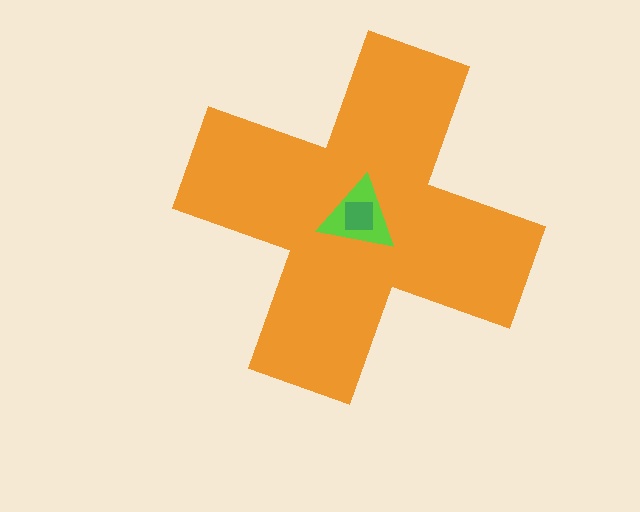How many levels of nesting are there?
3.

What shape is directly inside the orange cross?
The lime triangle.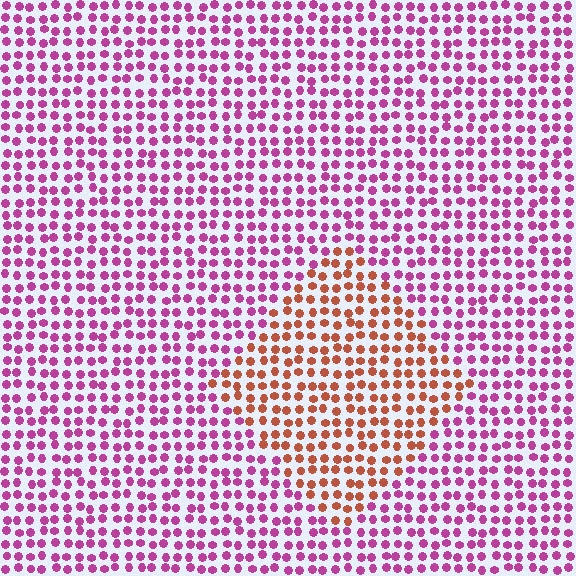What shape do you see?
I see a diamond.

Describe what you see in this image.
The image is filled with small magenta elements in a uniform arrangement. A diamond-shaped region is visible where the elements are tinted to a slightly different hue, forming a subtle color boundary.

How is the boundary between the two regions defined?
The boundary is defined purely by a slight shift in hue (about 55 degrees). Spacing, size, and orientation are identical on both sides.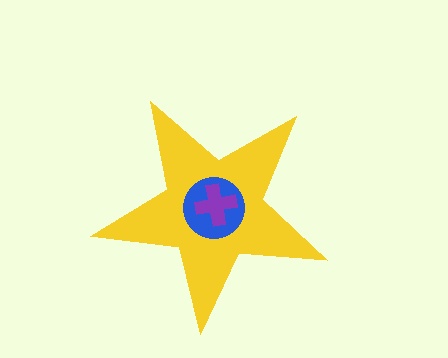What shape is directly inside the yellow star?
The blue circle.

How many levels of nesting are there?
3.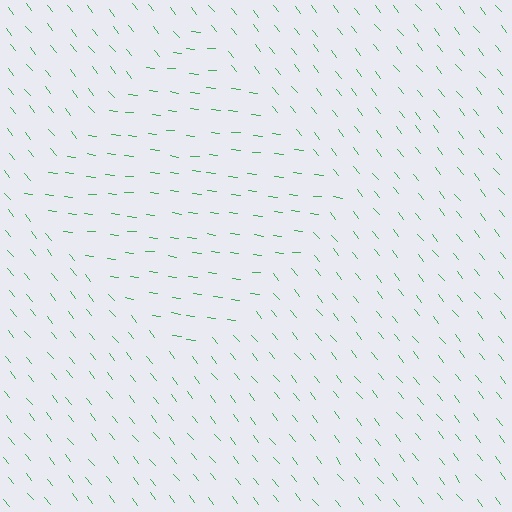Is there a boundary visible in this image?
Yes, there is a texture boundary formed by a change in line orientation.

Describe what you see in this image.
The image is filled with small green line segments. A diamond region in the image has lines oriented differently from the surrounding lines, creating a visible texture boundary.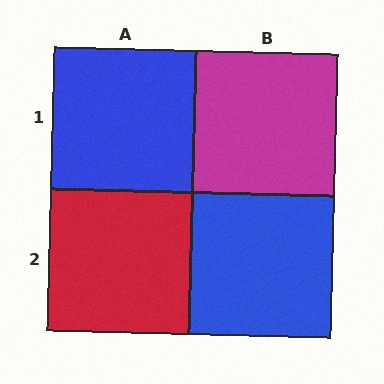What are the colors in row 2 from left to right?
Red, blue.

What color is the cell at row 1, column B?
Magenta.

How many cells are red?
1 cell is red.